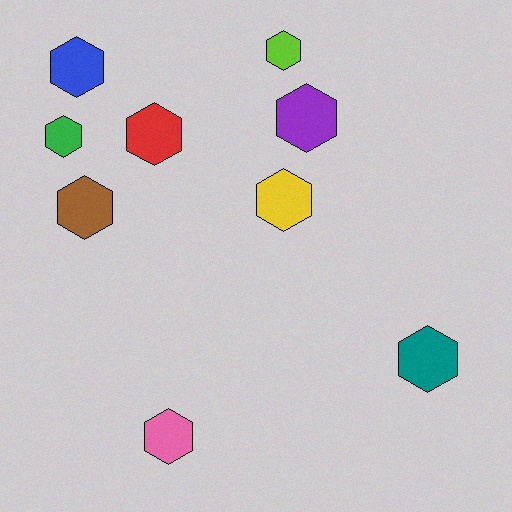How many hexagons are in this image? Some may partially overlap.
There are 9 hexagons.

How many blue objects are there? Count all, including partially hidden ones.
There is 1 blue object.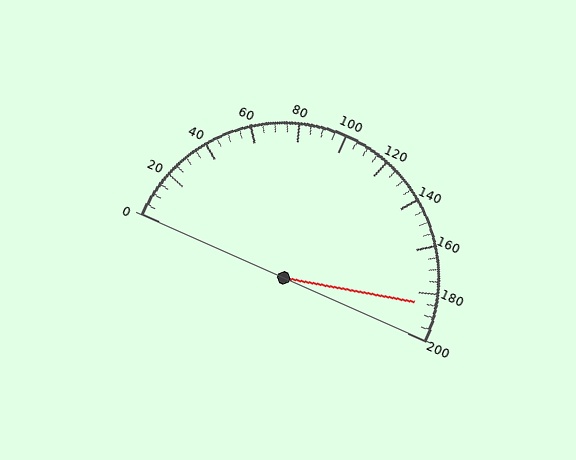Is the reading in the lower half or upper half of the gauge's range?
The reading is in the upper half of the range (0 to 200).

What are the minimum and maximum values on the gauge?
The gauge ranges from 0 to 200.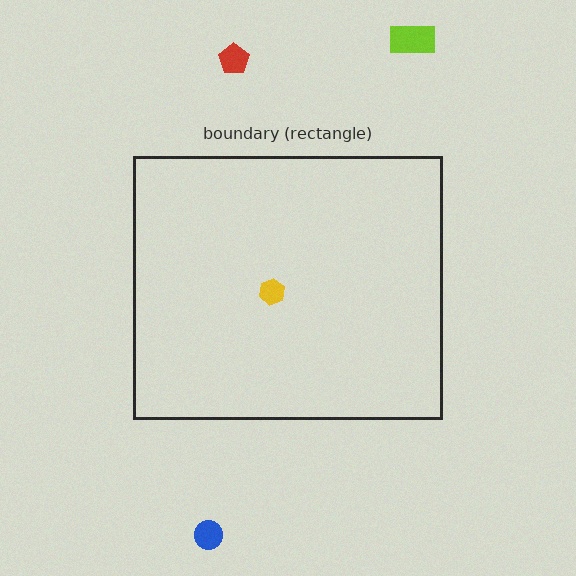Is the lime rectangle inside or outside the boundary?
Outside.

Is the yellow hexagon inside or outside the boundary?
Inside.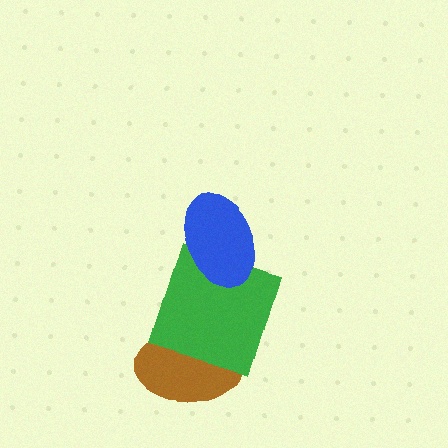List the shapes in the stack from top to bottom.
From top to bottom: the blue ellipse, the green square, the brown ellipse.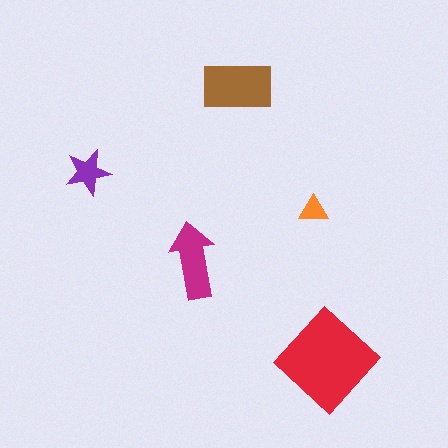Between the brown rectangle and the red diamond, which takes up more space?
The red diamond.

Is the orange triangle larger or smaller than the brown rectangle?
Smaller.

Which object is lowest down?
The red diamond is bottommost.